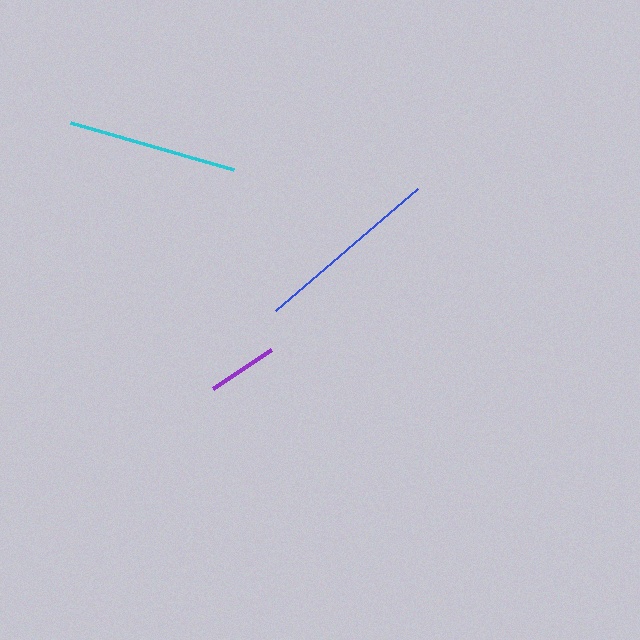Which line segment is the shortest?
The purple line is the shortest at approximately 70 pixels.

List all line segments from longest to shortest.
From longest to shortest: blue, cyan, purple.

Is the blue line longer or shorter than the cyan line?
The blue line is longer than the cyan line.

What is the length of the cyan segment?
The cyan segment is approximately 169 pixels long.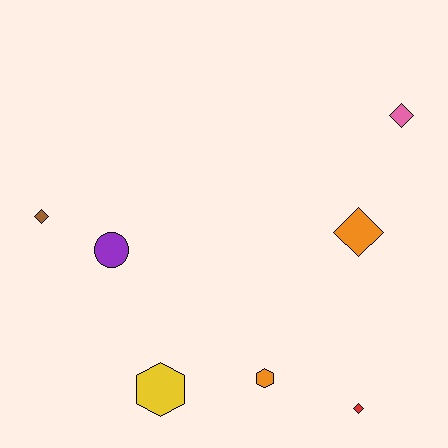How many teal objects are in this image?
There are no teal objects.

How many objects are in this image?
There are 7 objects.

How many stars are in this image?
There are no stars.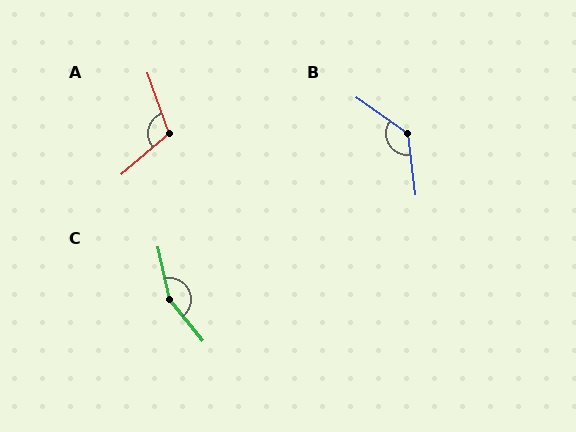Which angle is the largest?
C, at approximately 154 degrees.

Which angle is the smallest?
A, at approximately 111 degrees.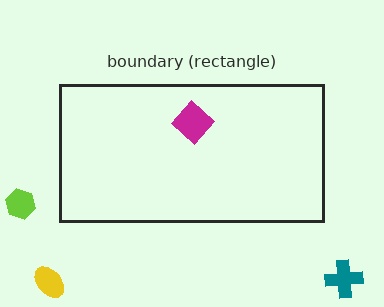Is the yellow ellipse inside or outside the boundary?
Outside.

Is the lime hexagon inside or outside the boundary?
Outside.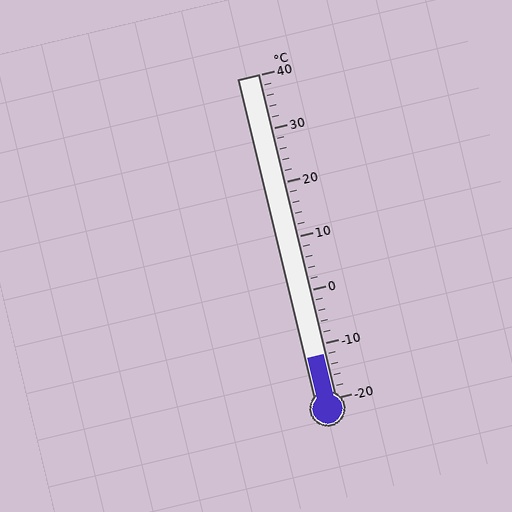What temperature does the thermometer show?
The thermometer shows approximately -12°C.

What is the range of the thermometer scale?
The thermometer scale ranges from -20°C to 40°C.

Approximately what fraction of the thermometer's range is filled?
The thermometer is filled to approximately 15% of its range.